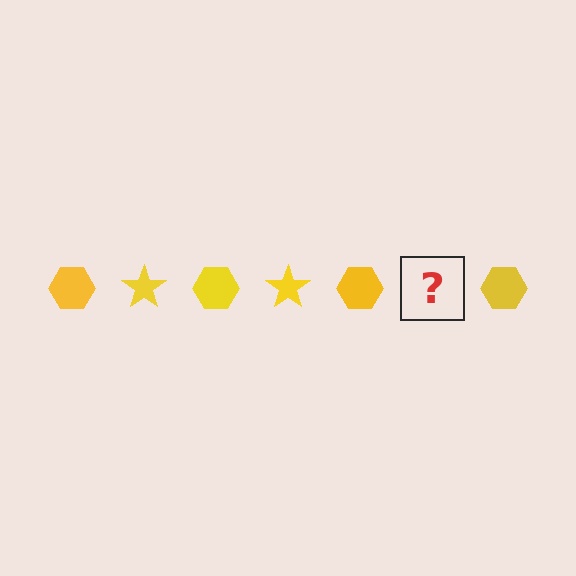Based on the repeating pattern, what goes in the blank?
The blank should be a yellow star.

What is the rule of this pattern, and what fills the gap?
The rule is that the pattern cycles through hexagon, star shapes in yellow. The gap should be filled with a yellow star.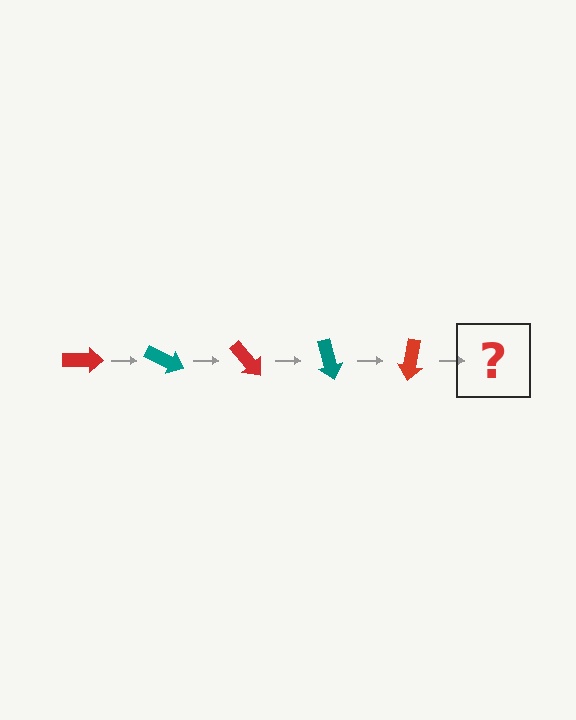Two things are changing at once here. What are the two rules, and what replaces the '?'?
The two rules are that it rotates 25 degrees each step and the color cycles through red and teal. The '?' should be a teal arrow, rotated 125 degrees from the start.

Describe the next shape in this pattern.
It should be a teal arrow, rotated 125 degrees from the start.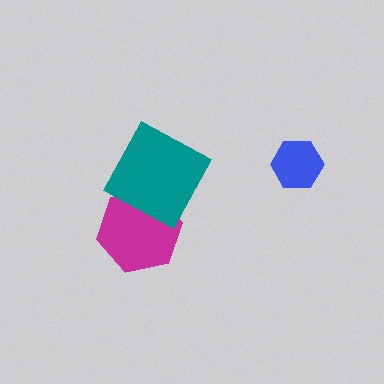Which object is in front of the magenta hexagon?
The teal square is in front of the magenta hexagon.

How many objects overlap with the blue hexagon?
0 objects overlap with the blue hexagon.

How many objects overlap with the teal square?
1 object overlaps with the teal square.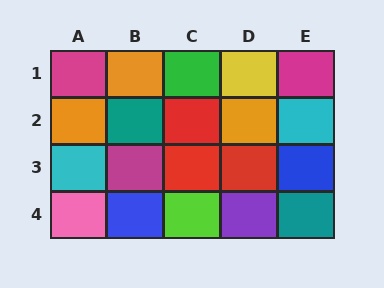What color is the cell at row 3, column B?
Magenta.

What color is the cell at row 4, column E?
Teal.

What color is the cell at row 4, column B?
Blue.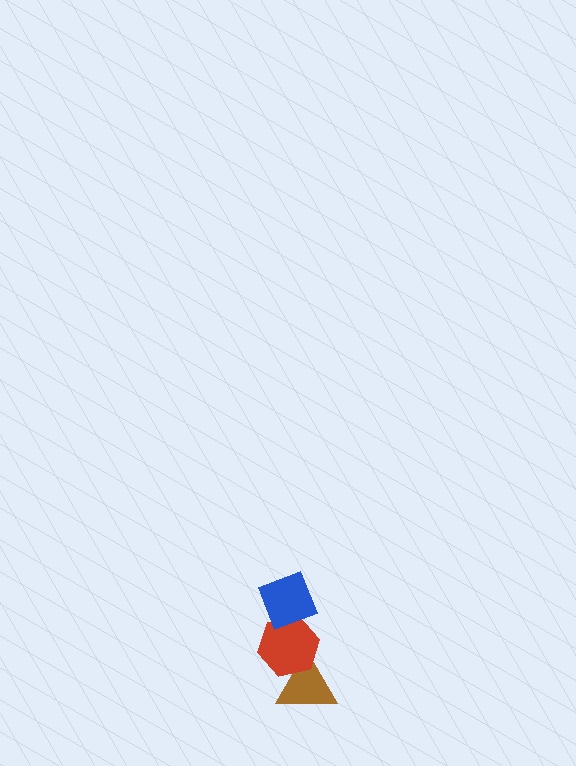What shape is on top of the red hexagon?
The blue diamond is on top of the red hexagon.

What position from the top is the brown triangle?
The brown triangle is 3rd from the top.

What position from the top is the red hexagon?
The red hexagon is 2nd from the top.